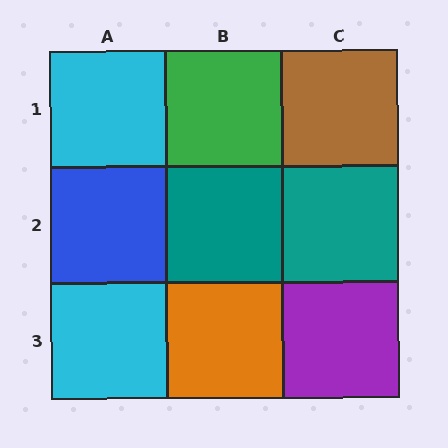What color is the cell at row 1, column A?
Cyan.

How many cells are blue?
1 cell is blue.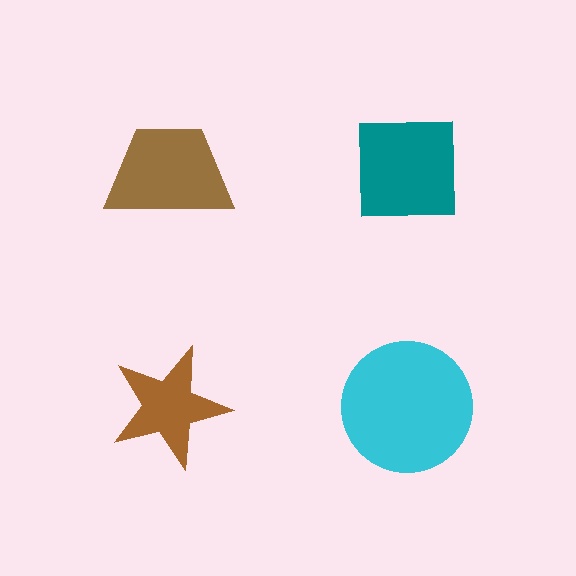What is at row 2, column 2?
A cyan circle.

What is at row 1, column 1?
A brown trapezoid.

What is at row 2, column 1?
A brown star.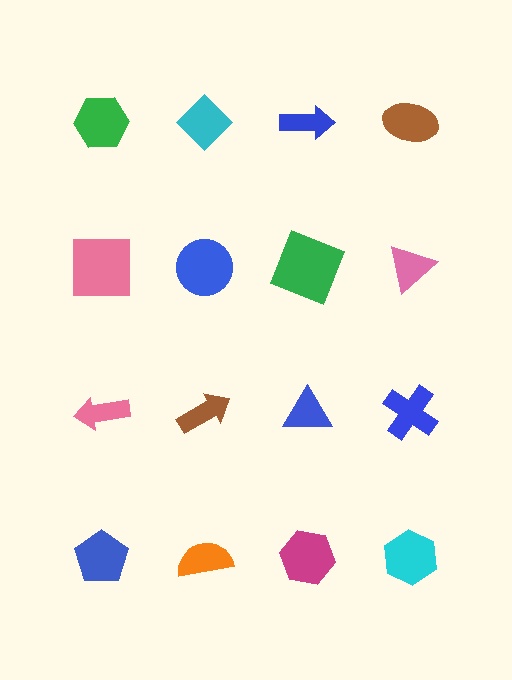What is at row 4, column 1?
A blue pentagon.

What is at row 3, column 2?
A brown arrow.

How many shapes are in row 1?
4 shapes.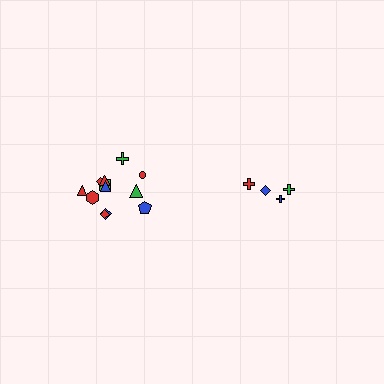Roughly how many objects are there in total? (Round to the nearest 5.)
Roughly 15 objects in total.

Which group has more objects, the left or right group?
The left group.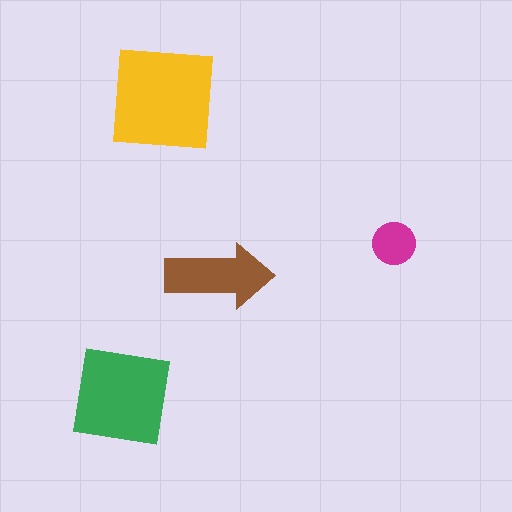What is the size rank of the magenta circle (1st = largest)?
4th.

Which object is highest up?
The yellow square is topmost.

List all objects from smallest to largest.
The magenta circle, the brown arrow, the green square, the yellow square.